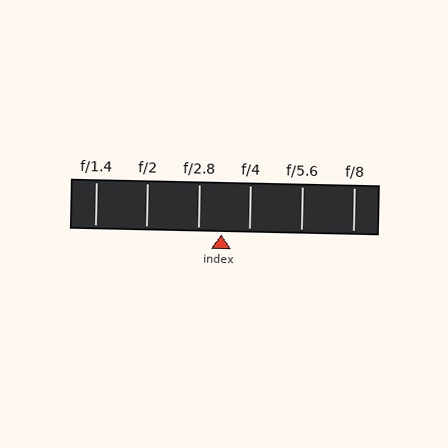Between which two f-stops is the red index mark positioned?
The index mark is between f/2.8 and f/4.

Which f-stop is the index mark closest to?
The index mark is closest to f/2.8.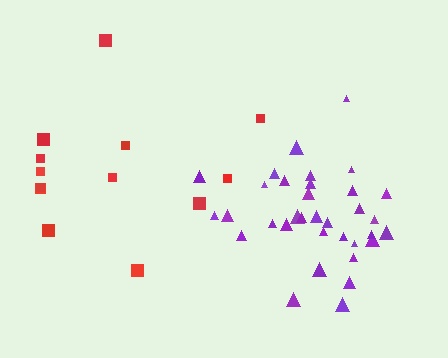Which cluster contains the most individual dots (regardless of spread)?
Purple (35).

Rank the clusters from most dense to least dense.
purple, red.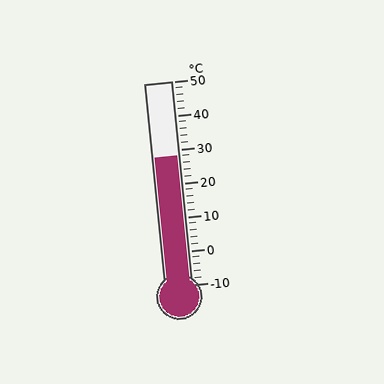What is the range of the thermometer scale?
The thermometer scale ranges from -10°C to 50°C.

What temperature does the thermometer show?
The thermometer shows approximately 28°C.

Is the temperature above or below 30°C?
The temperature is below 30°C.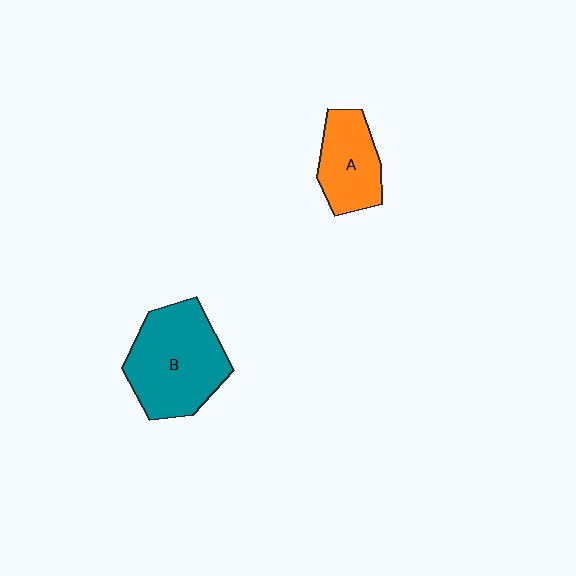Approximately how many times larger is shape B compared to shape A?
Approximately 1.7 times.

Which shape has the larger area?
Shape B (teal).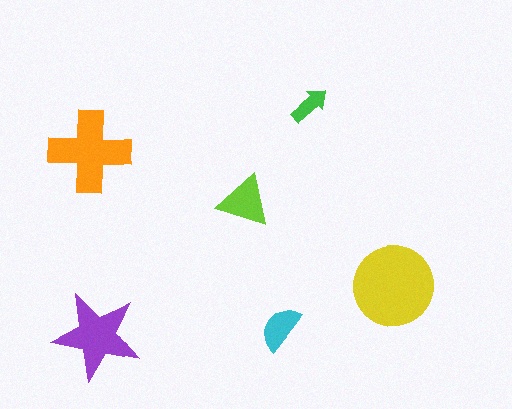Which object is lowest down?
The purple star is bottommost.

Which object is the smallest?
The green arrow.